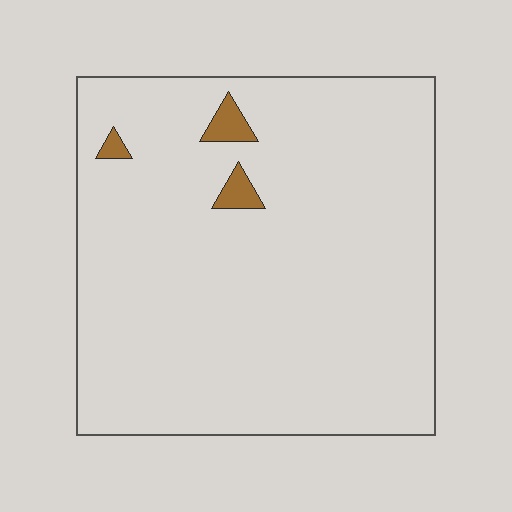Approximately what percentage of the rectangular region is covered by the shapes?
Approximately 5%.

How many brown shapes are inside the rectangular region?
3.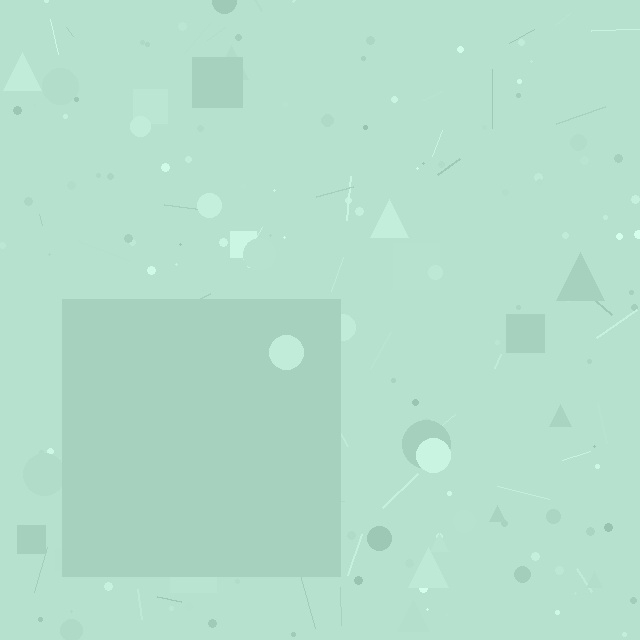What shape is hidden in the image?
A square is hidden in the image.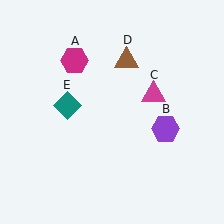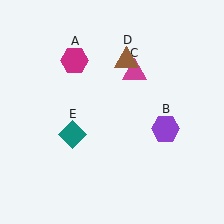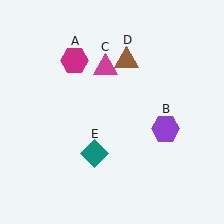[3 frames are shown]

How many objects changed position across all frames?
2 objects changed position: magenta triangle (object C), teal diamond (object E).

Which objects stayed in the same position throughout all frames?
Magenta hexagon (object A) and purple hexagon (object B) and brown triangle (object D) remained stationary.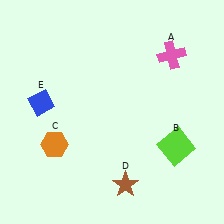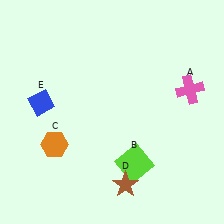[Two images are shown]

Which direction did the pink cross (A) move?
The pink cross (A) moved down.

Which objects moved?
The objects that moved are: the pink cross (A), the lime square (B).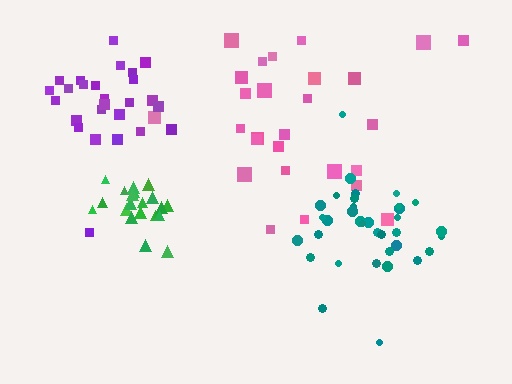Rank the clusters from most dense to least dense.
green, teal, purple, pink.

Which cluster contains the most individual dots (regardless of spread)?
Teal (35).